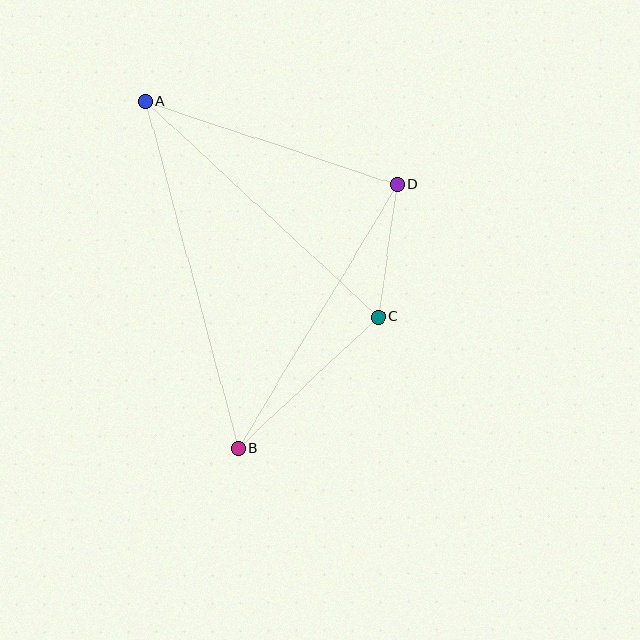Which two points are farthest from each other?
Points A and B are farthest from each other.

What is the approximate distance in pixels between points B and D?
The distance between B and D is approximately 307 pixels.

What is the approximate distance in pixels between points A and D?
The distance between A and D is approximately 265 pixels.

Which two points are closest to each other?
Points C and D are closest to each other.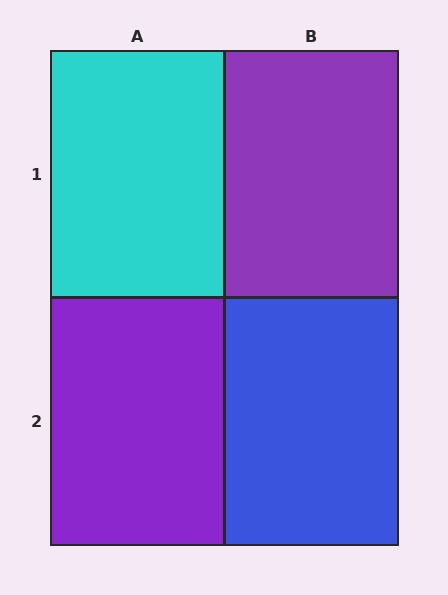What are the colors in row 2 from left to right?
Purple, blue.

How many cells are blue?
1 cell is blue.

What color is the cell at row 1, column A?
Cyan.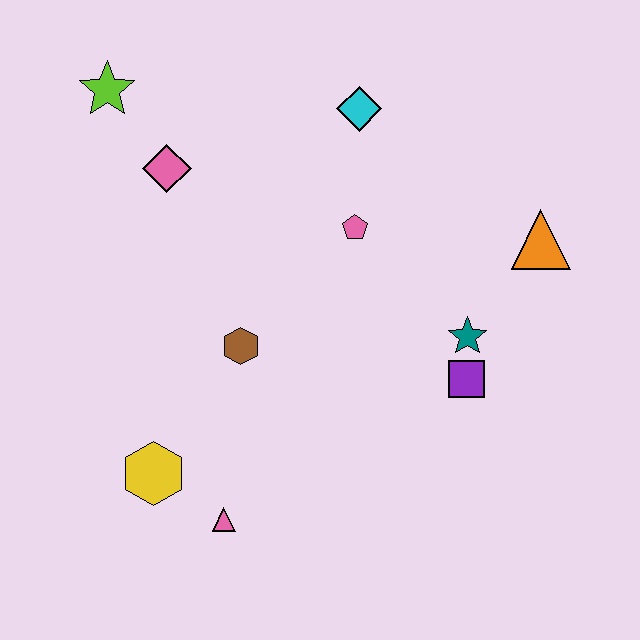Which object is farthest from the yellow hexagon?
The orange triangle is farthest from the yellow hexagon.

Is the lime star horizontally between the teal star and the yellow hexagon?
No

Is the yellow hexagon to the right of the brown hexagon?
No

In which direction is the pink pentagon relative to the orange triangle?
The pink pentagon is to the left of the orange triangle.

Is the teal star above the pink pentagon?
No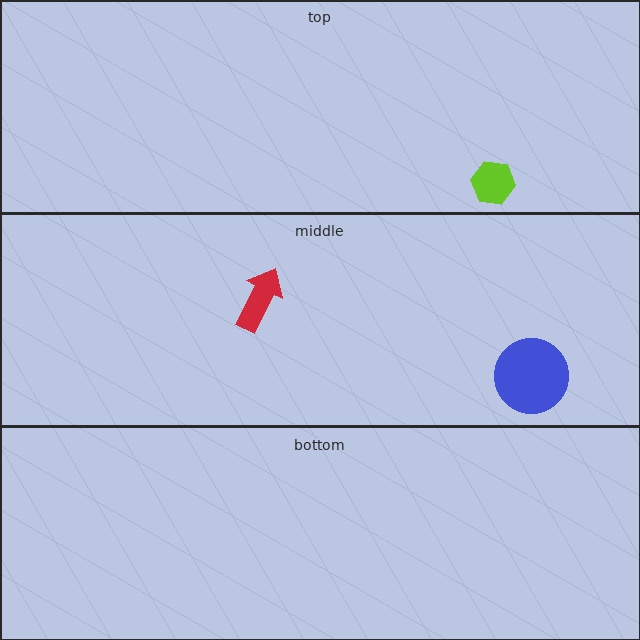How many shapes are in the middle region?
2.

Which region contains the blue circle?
The middle region.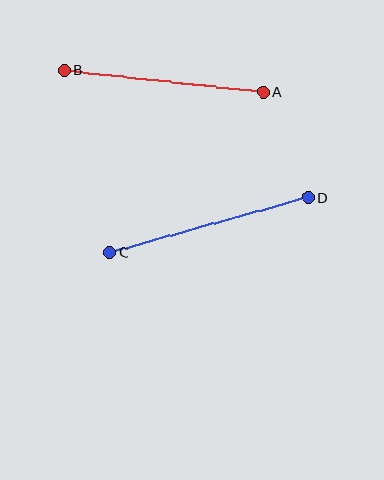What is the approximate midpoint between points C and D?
The midpoint is at approximately (209, 225) pixels.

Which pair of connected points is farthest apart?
Points C and D are farthest apart.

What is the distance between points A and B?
The distance is approximately 201 pixels.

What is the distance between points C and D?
The distance is approximately 206 pixels.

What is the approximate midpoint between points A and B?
The midpoint is at approximately (164, 81) pixels.